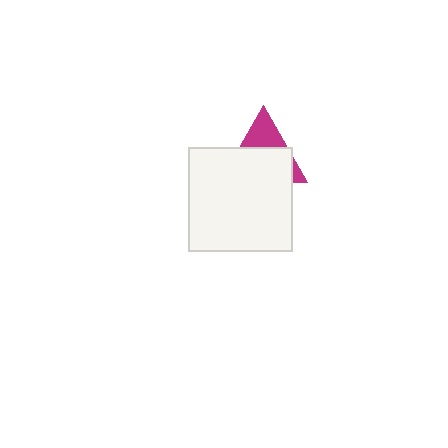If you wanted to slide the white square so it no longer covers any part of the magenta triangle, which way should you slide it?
Slide it down — that is the most direct way to separate the two shapes.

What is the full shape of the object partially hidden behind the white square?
The partially hidden object is a magenta triangle.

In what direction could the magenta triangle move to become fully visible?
The magenta triangle could move up. That would shift it out from behind the white square entirely.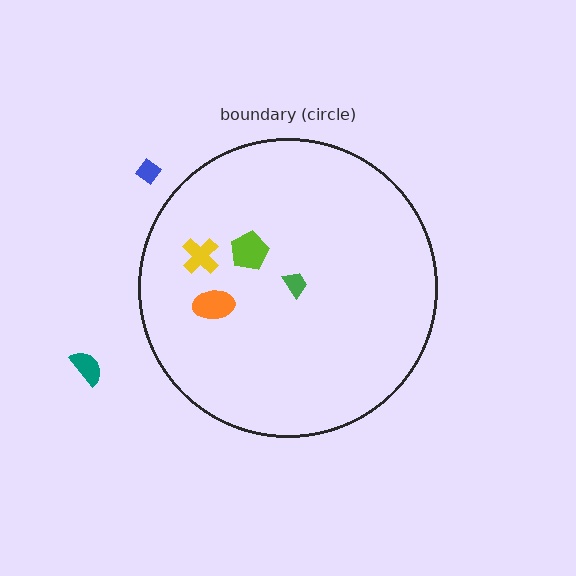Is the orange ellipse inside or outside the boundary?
Inside.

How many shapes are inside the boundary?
4 inside, 2 outside.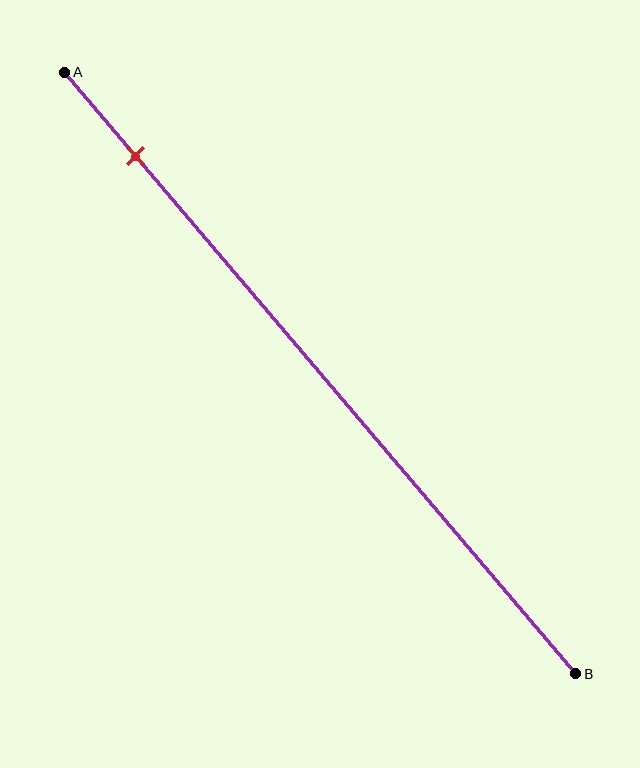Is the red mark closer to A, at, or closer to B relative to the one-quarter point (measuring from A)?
The red mark is closer to point A than the one-quarter point of segment AB.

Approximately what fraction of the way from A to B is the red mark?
The red mark is approximately 15% of the way from A to B.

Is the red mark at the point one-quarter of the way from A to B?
No, the mark is at about 15% from A, not at the 25% one-quarter point.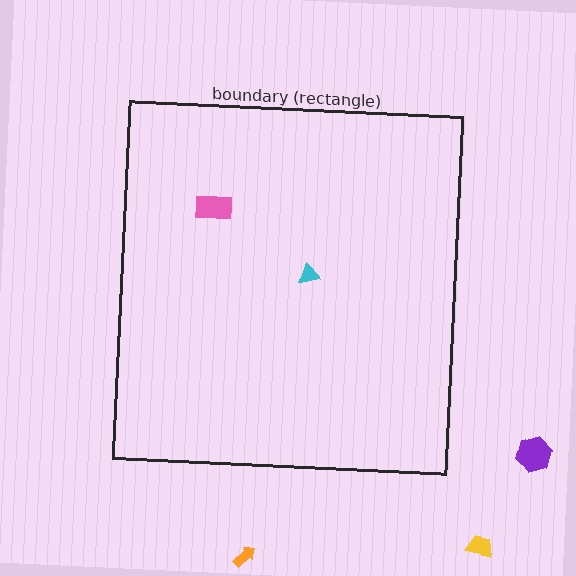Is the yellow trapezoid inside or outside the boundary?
Outside.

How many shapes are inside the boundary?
2 inside, 3 outside.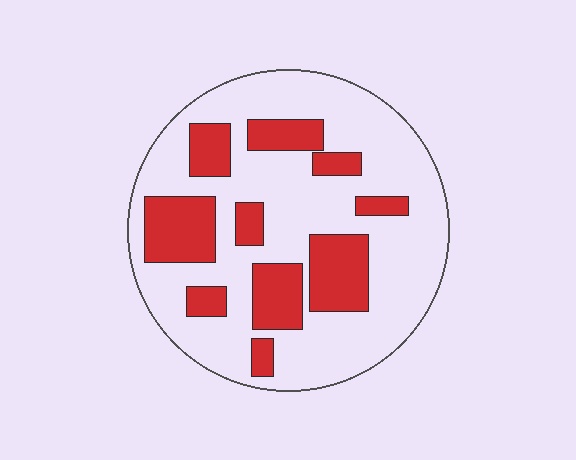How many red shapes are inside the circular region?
10.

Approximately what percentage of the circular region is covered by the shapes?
Approximately 30%.